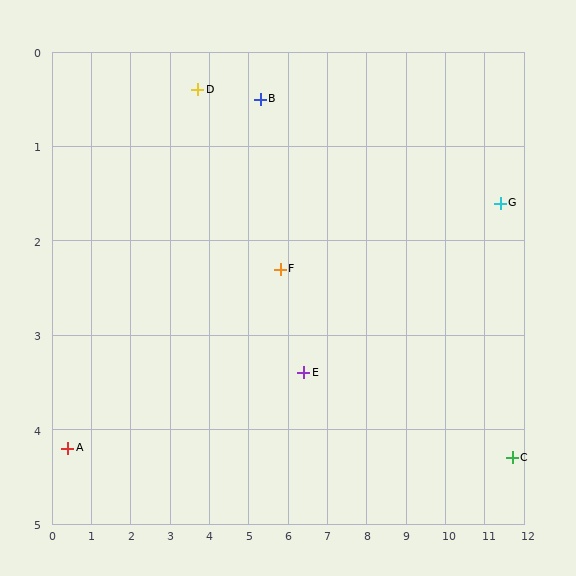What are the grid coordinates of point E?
Point E is at approximately (6.4, 3.4).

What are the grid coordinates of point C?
Point C is at approximately (11.7, 4.3).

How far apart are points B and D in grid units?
Points B and D are about 1.6 grid units apart.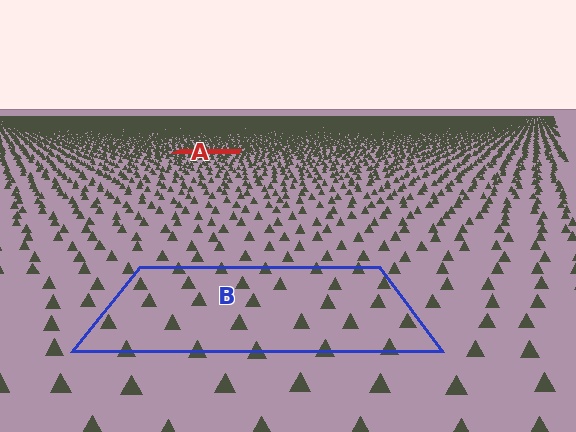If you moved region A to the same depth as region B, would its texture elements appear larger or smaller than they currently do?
They would appear larger. At a closer depth, the same texture elements are projected at a bigger on-screen size.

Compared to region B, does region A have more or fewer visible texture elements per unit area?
Region A has more texture elements per unit area — they are packed more densely because it is farther away.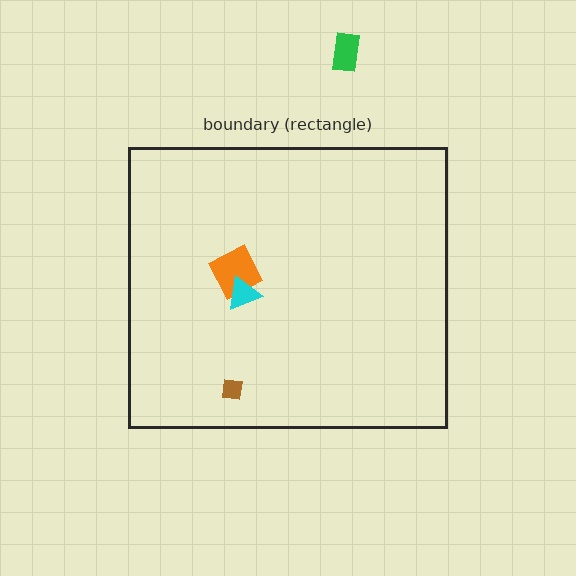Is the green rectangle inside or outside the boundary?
Outside.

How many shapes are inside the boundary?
3 inside, 1 outside.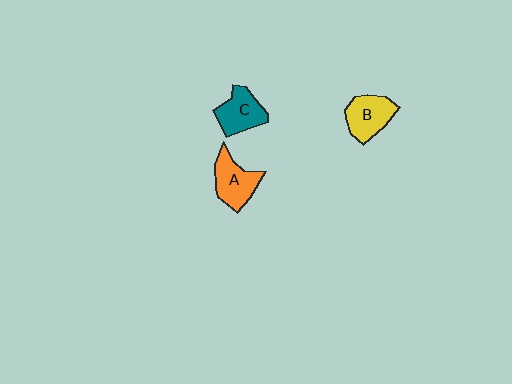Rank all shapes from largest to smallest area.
From largest to smallest: A (orange), B (yellow), C (teal).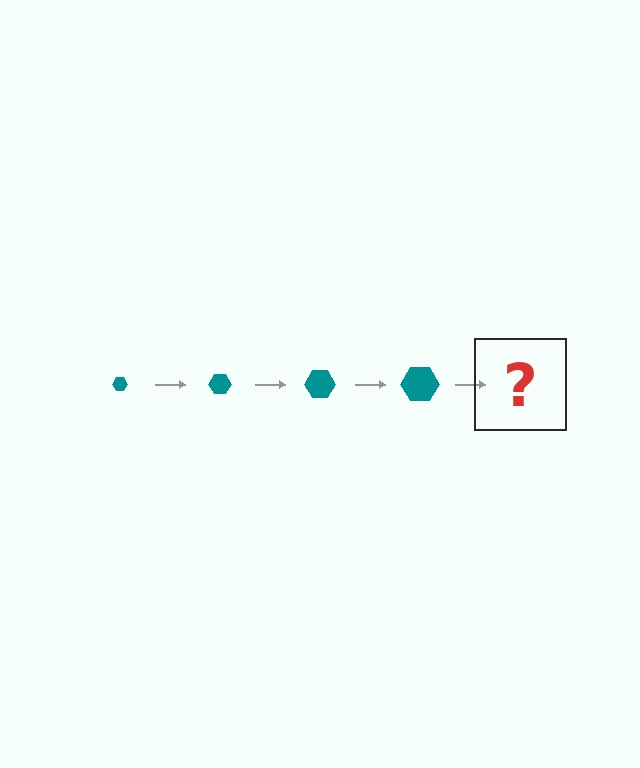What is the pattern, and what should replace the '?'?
The pattern is that the hexagon gets progressively larger each step. The '?' should be a teal hexagon, larger than the previous one.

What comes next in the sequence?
The next element should be a teal hexagon, larger than the previous one.